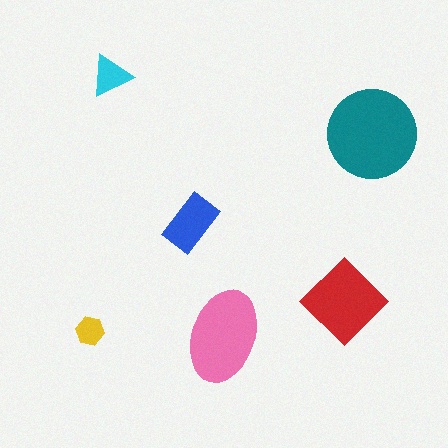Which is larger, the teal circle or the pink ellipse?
The teal circle.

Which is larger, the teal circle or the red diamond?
The teal circle.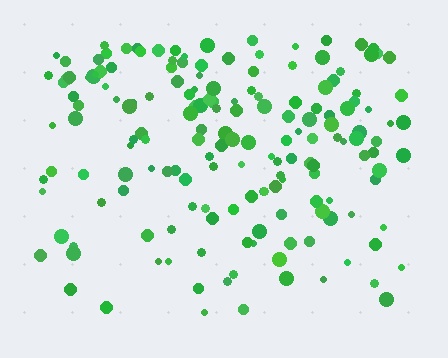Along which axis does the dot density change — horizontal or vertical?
Vertical.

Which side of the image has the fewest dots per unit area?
The bottom.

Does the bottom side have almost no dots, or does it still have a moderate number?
Still a moderate number, just noticeably fewer than the top.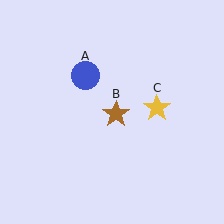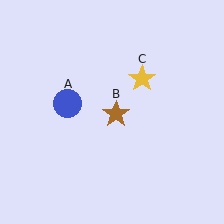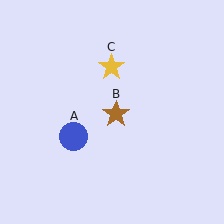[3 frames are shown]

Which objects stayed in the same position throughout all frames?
Brown star (object B) remained stationary.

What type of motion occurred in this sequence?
The blue circle (object A), yellow star (object C) rotated counterclockwise around the center of the scene.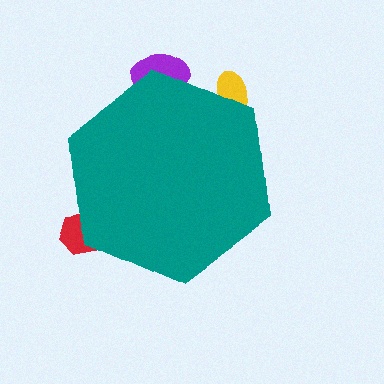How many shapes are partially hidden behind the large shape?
3 shapes are partially hidden.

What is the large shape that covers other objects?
A teal hexagon.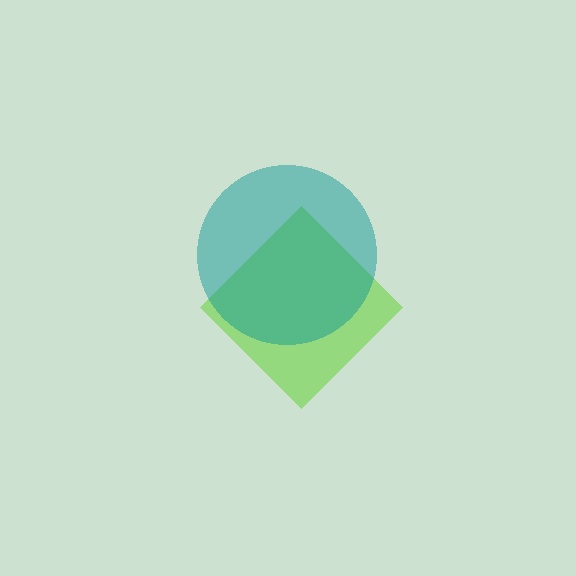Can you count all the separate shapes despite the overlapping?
Yes, there are 2 separate shapes.